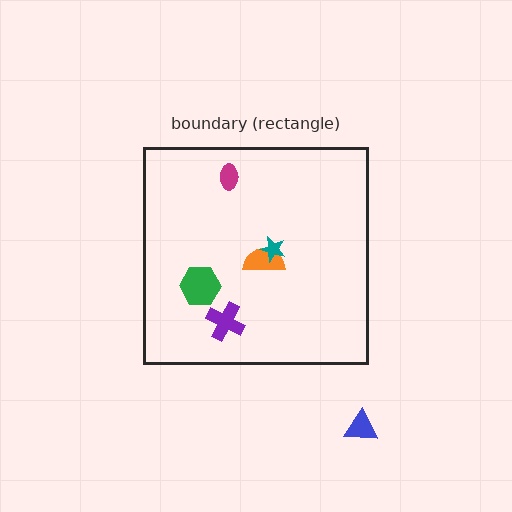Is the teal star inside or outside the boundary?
Inside.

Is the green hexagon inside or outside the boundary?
Inside.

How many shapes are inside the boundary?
5 inside, 1 outside.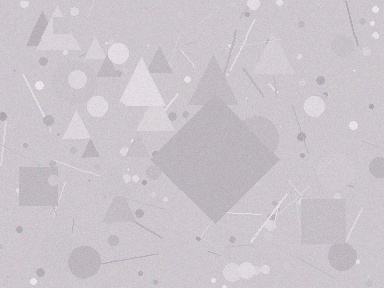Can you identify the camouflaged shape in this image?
The camouflaged shape is a diamond.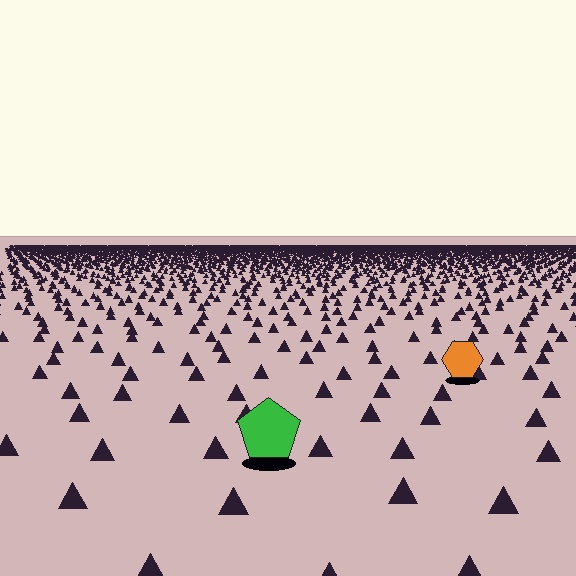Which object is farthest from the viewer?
The orange hexagon is farthest from the viewer. It appears smaller and the ground texture around it is denser.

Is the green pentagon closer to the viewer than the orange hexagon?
Yes. The green pentagon is closer — you can tell from the texture gradient: the ground texture is coarser near it.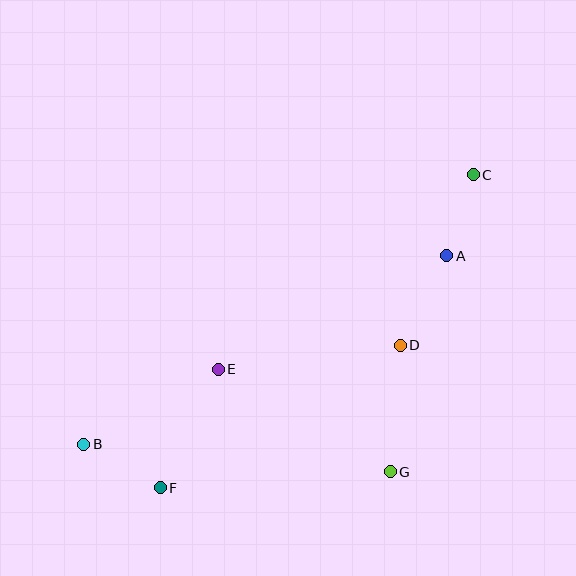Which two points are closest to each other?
Points A and C are closest to each other.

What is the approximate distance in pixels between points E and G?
The distance between E and G is approximately 200 pixels.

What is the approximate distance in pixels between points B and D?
The distance between B and D is approximately 332 pixels.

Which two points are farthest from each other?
Points B and C are farthest from each other.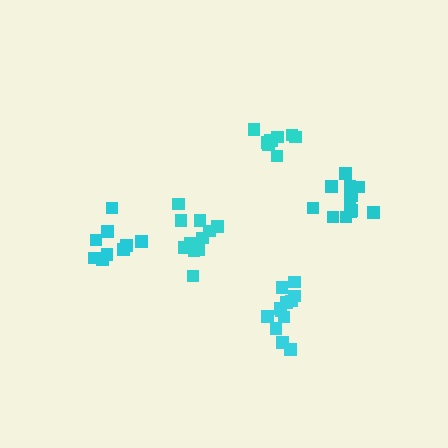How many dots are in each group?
Group 1: 10 dots, Group 2: 9 dots, Group 3: 12 dots, Group 4: 11 dots, Group 5: 13 dots (55 total).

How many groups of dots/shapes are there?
There are 5 groups.